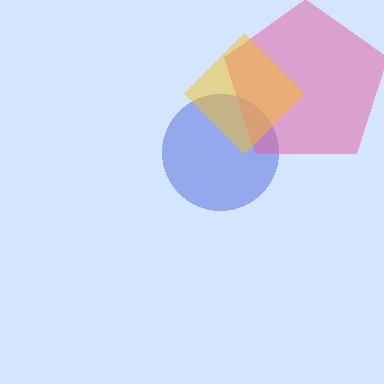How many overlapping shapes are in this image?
There are 3 overlapping shapes in the image.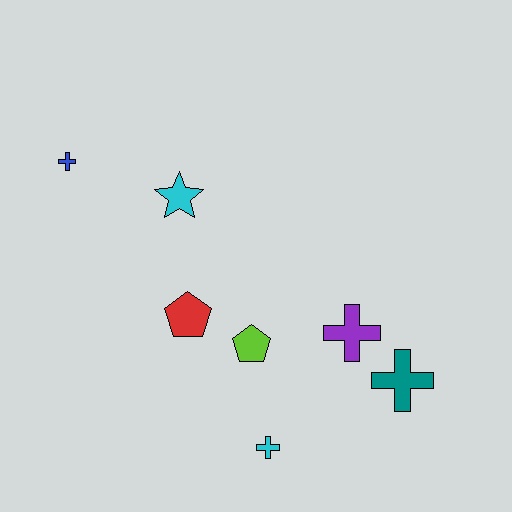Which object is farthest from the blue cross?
The teal cross is farthest from the blue cross.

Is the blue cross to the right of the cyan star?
No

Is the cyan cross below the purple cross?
Yes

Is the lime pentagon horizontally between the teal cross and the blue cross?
Yes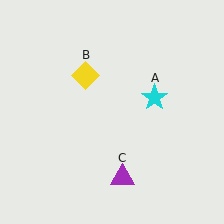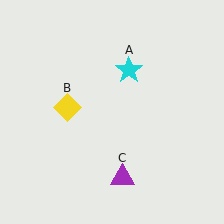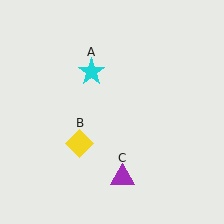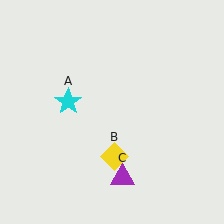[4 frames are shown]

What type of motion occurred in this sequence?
The cyan star (object A), yellow diamond (object B) rotated counterclockwise around the center of the scene.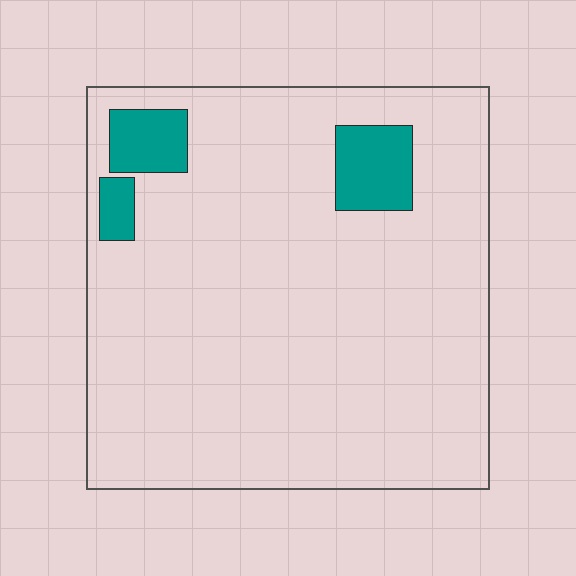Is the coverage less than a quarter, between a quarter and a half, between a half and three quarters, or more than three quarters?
Less than a quarter.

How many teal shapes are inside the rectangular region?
3.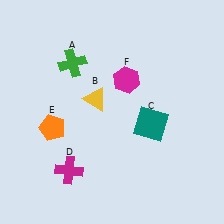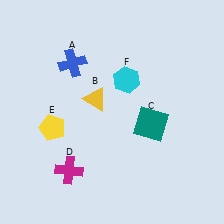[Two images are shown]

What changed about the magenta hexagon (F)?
In Image 1, F is magenta. In Image 2, it changed to cyan.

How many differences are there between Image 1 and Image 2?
There are 3 differences between the two images.